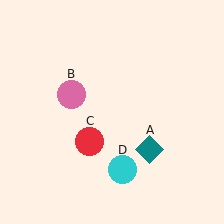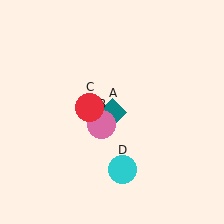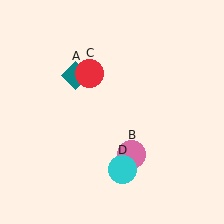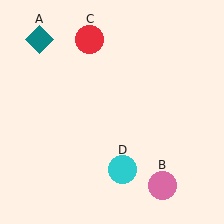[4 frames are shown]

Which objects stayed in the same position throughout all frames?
Cyan circle (object D) remained stationary.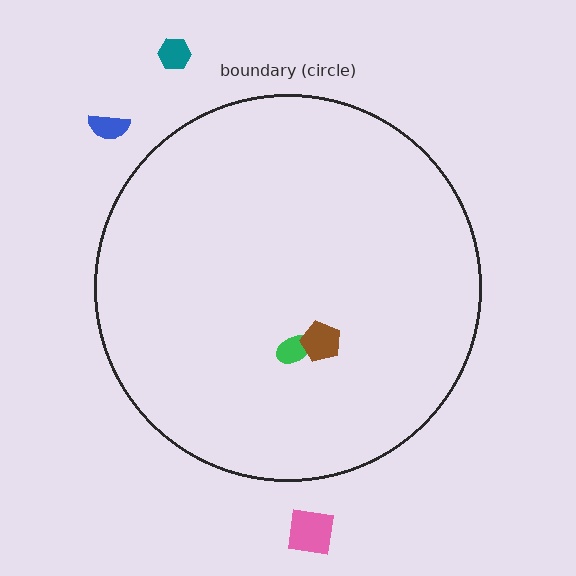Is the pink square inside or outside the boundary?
Outside.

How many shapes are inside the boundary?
2 inside, 3 outside.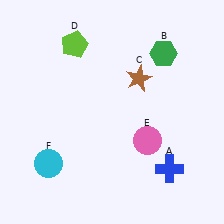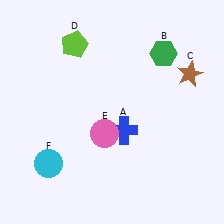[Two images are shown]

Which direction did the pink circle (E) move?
The pink circle (E) moved left.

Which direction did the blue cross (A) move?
The blue cross (A) moved left.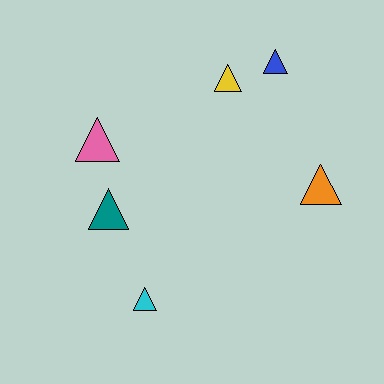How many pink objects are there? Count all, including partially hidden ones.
There is 1 pink object.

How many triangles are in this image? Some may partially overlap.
There are 6 triangles.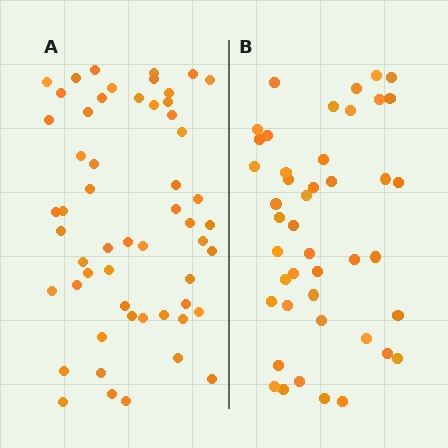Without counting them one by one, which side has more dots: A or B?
Region A (the left region) has more dots.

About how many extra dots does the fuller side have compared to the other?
Region A has roughly 12 or so more dots than region B.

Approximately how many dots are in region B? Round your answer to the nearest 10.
About 40 dots. (The exact count is 44, which rounds to 40.)